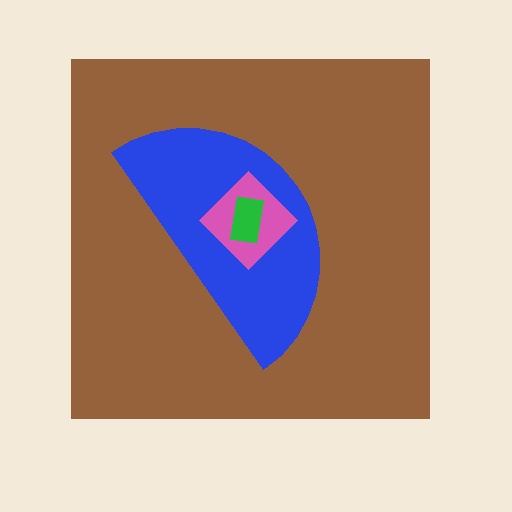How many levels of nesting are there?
4.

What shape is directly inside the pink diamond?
The green rectangle.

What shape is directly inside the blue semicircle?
The pink diamond.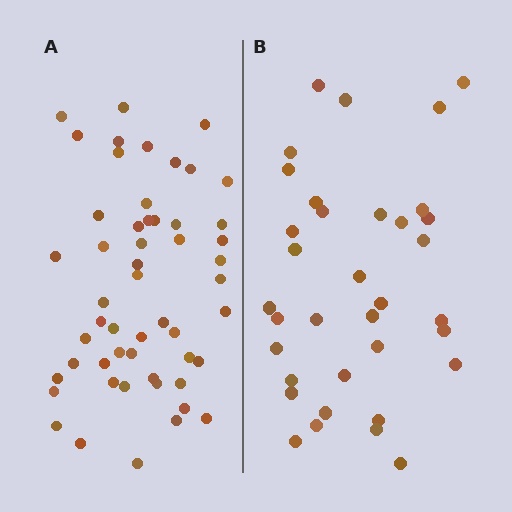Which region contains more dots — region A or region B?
Region A (the left region) has more dots.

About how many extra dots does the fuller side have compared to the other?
Region A has approximately 20 more dots than region B.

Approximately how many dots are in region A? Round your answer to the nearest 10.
About 50 dots. (The exact count is 53, which rounds to 50.)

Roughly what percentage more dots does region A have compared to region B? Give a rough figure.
About 50% more.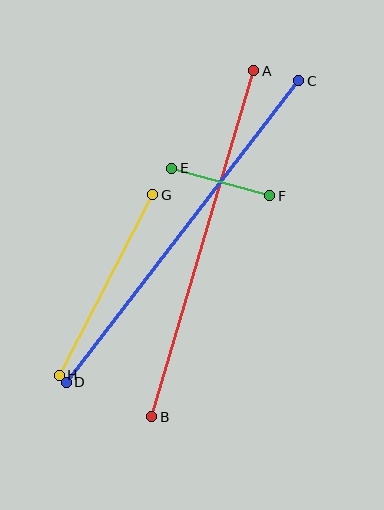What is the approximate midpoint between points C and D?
The midpoint is at approximately (182, 231) pixels.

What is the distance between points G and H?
The distance is approximately 204 pixels.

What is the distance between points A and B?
The distance is approximately 361 pixels.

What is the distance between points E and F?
The distance is approximately 102 pixels.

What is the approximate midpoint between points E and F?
The midpoint is at approximately (221, 182) pixels.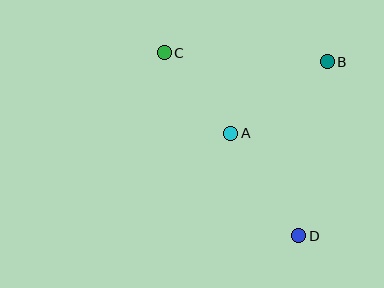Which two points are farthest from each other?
Points C and D are farthest from each other.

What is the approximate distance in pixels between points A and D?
The distance between A and D is approximately 123 pixels.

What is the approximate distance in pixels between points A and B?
The distance between A and B is approximately 120 pixels.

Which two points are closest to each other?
Points A and C are closest to each other.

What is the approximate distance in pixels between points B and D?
The distance between B and D is approximately 176 pixels.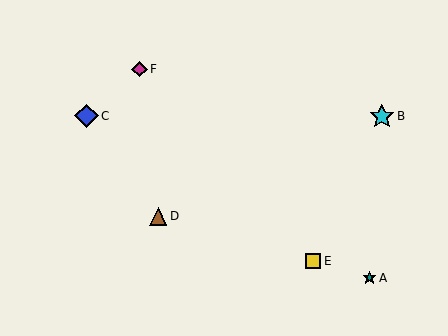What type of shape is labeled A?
Shape A is a teal star.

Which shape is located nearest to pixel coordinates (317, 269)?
The yellow square (labeled E) at (313, 261) is nearest to that location.